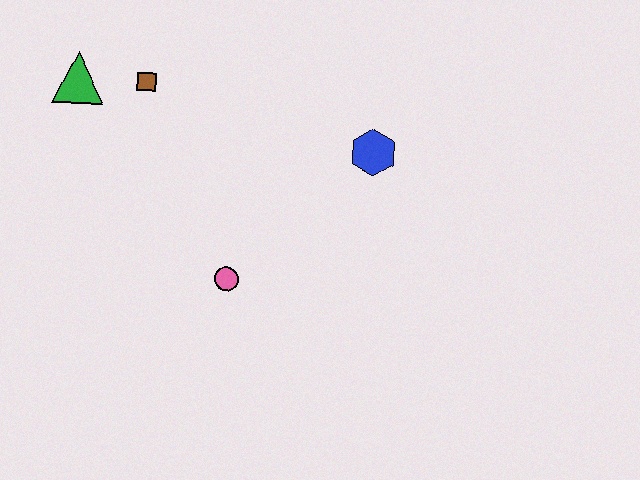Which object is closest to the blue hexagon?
The pink circle is closest to the blue hexagon.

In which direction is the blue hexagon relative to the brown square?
The blue hexagon is to the right of the brown square.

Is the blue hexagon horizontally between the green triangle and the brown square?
No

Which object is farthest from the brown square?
The blue hexagon is farthest from the brown square.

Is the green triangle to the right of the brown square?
No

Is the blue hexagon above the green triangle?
No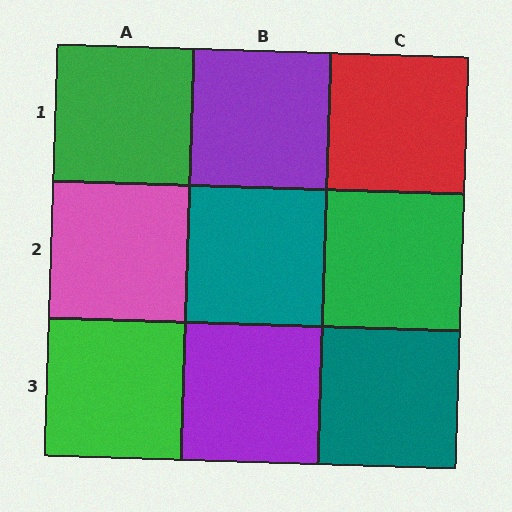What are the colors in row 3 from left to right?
Green, purple, teal.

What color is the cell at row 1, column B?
Purple.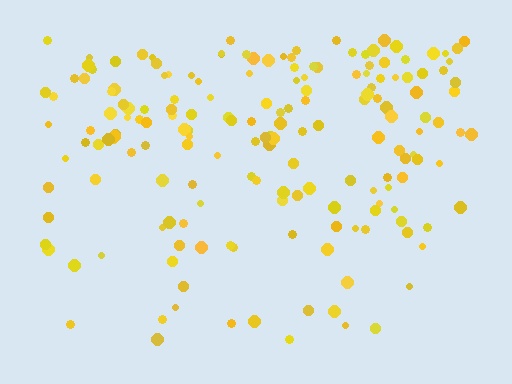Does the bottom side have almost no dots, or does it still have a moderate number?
Still a moderate number, just noticeably fewer than the top.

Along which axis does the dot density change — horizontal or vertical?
Vertical.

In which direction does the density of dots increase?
From bottom to top, with the top side densest.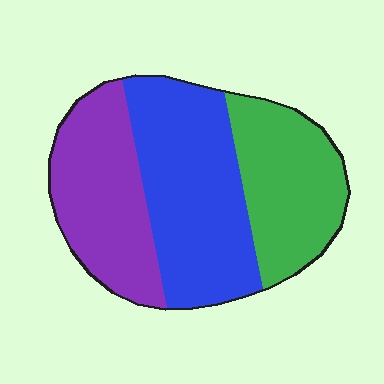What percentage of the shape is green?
Green takes up about one quarter (1/4) of the shape.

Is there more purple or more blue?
Blue.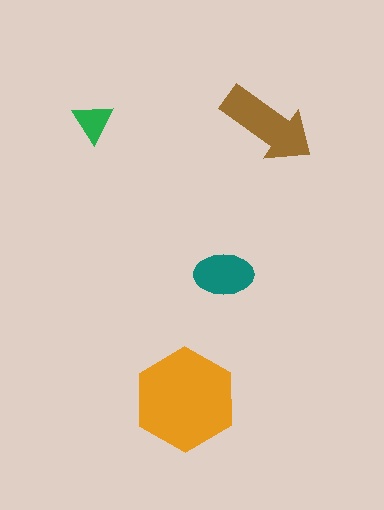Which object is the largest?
The orange hexagon.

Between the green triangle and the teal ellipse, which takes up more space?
The teal ellipse.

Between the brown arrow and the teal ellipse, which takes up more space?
The brown arrow.